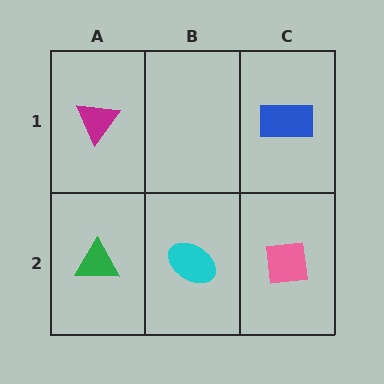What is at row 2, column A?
A green triangle.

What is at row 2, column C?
A pink square.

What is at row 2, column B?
A cyan ellipse.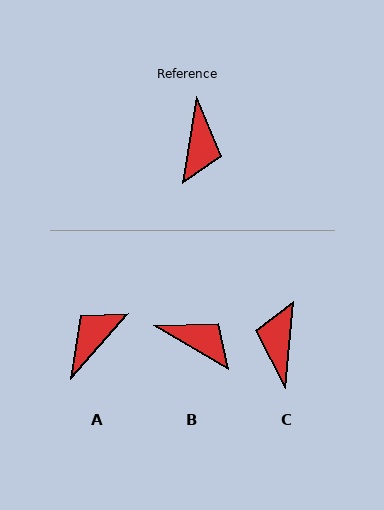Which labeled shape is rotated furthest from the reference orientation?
C, about 176 degrees away.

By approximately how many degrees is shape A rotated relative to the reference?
Approximately 148 degrees counter-clockwise.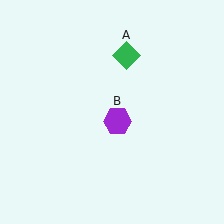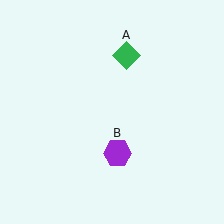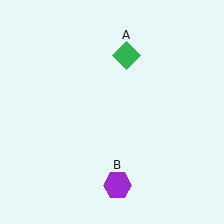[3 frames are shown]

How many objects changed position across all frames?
1 object changed position: purple hexagon (object B).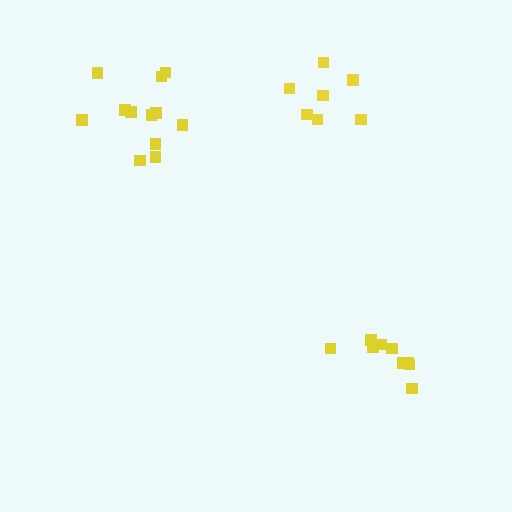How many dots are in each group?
Group 1: 7 dots, Group 2: 12 dots, Group 3: 9 dots (28 total).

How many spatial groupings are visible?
There are 3 spatial groupings.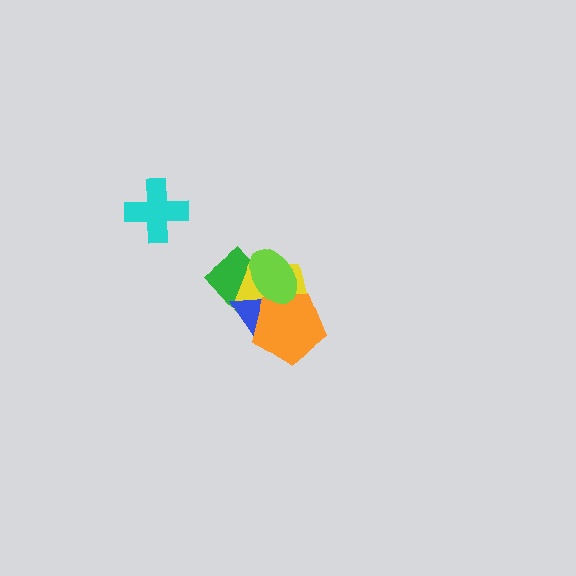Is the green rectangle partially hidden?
Yes, it is partially covered by another shape.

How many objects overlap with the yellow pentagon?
4 objects overlap with the yellow pentagon.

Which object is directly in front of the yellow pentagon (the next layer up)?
The blue triangle is directly in front of the yellow pentagon.